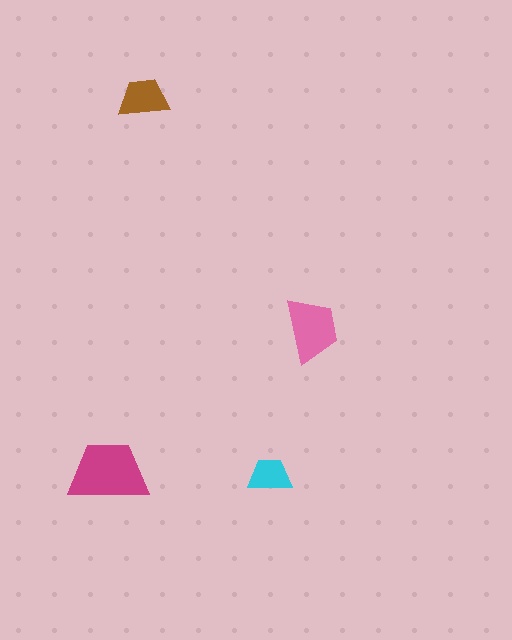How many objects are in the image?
There are 4 objects in the image.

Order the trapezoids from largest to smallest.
the magenta one, the pink one, the brown one, the cyan one.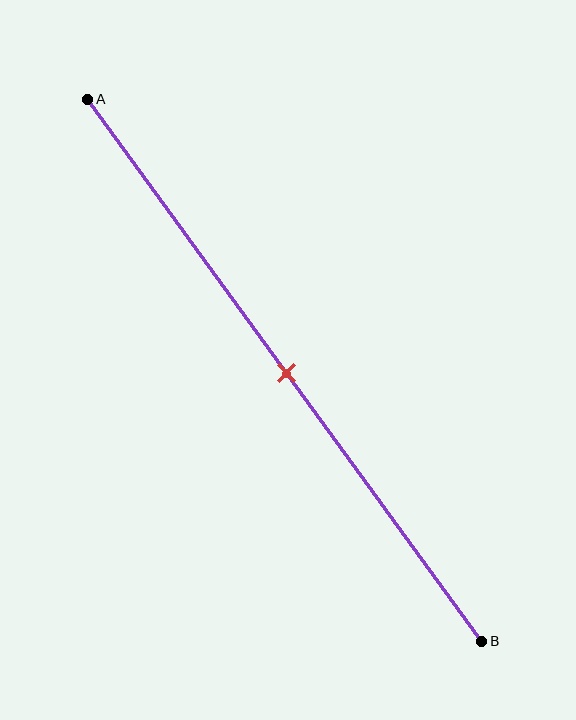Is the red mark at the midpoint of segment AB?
Yes, the mark is approximately at the midpoint.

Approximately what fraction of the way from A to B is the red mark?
The red mark is approximately 50% of the way from A to B.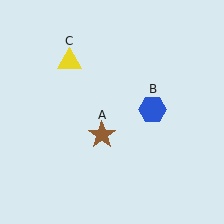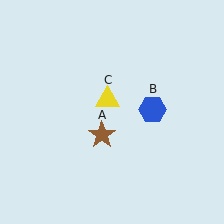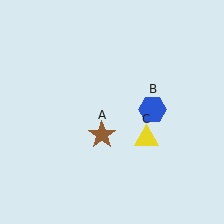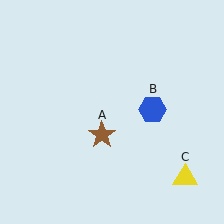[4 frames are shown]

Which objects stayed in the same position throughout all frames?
Brown star (object A) and blue hexagon (object B) remained stationary.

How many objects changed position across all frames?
1 object changed position: yellow triangle (object C).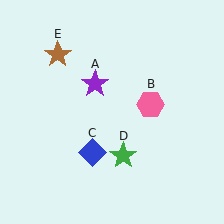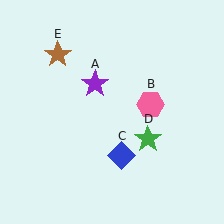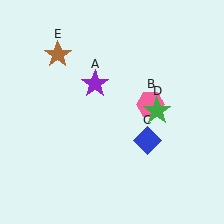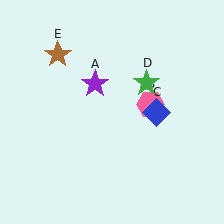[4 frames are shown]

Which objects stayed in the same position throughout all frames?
Purple star (object A) and pink hexagon (object B) and brown star (object E) remained stationary.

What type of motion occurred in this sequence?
The blue diamond (object C), green star (object D) rotated counterclockwise around the center of the scene.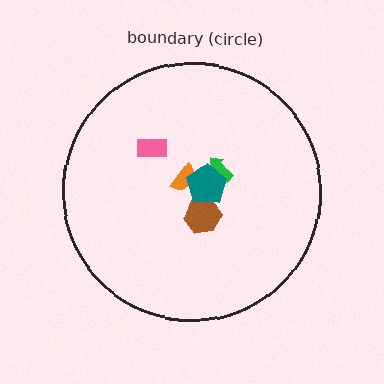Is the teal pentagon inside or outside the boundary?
Inside.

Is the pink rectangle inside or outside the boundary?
Inside.